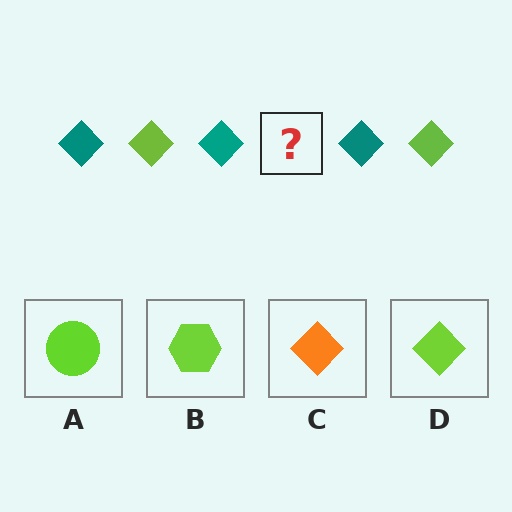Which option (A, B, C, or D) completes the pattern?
D.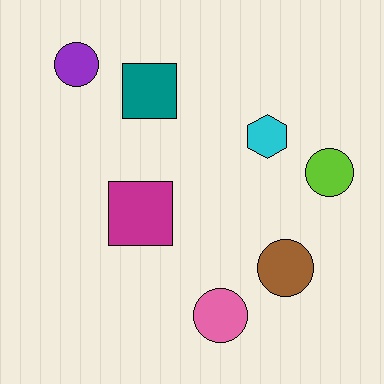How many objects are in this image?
There are 7 objects.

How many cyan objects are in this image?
There is 1 cyan object.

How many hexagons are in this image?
There is 1 hexagon.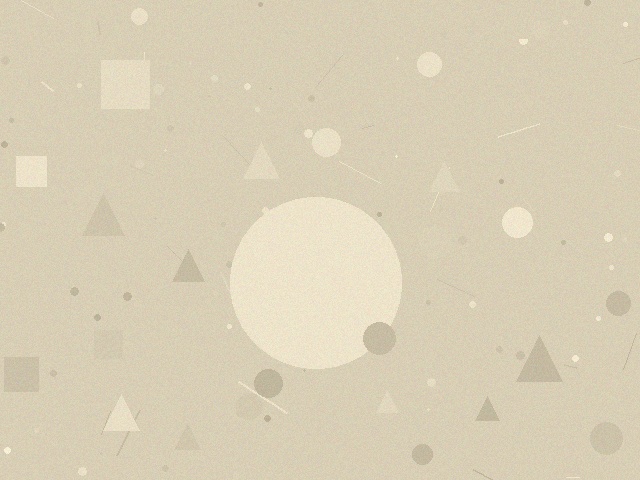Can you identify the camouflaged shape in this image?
The camouflaged shape is a circle.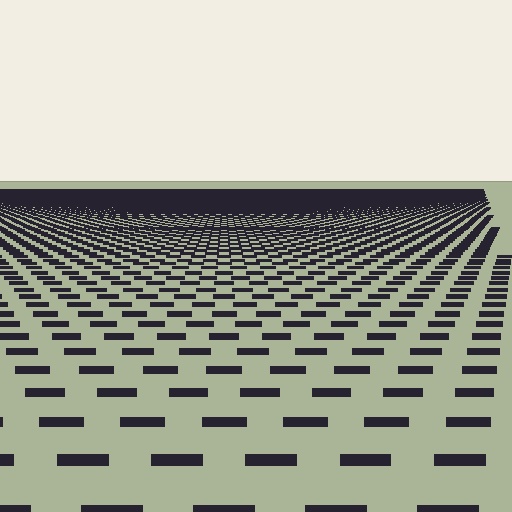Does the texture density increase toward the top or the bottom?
Density increases toward the top.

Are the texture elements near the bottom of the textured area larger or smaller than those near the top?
Larger. Near the bottom, elements are closer to the viewer and appear at a bigger on-screen size.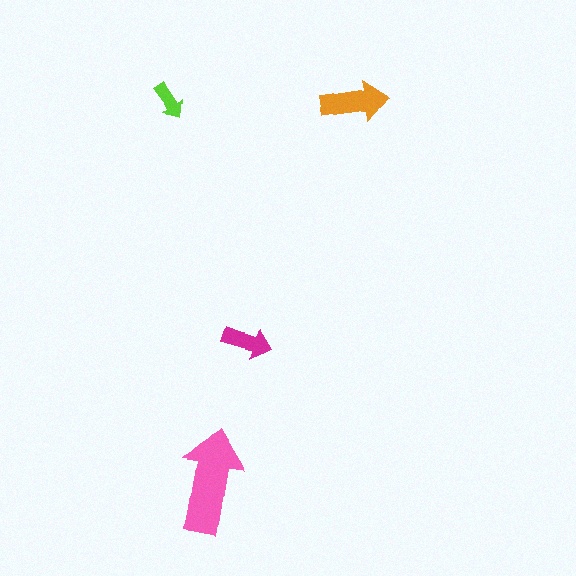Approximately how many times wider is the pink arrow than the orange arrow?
About 1.5 times wider.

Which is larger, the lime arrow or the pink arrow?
The pink one.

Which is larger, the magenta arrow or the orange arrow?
The orange one.